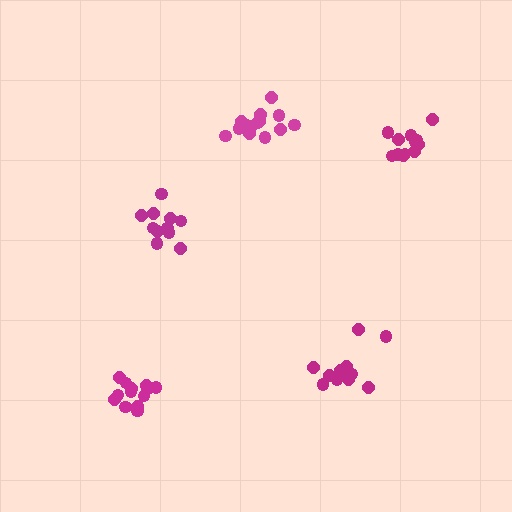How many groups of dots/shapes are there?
There are 5 groups.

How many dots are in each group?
Group 1: 13 dots, Group 2: 14 dots, Group 3: 15 dots, Group 4: 11 dots, Group 5: 12 dots (65 total).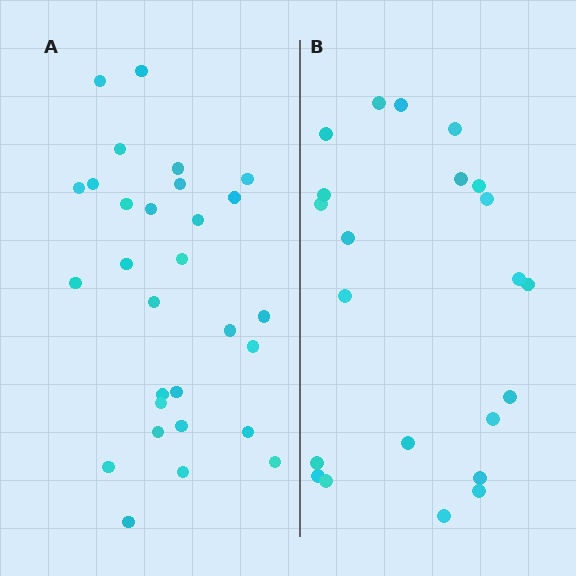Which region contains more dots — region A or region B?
Region A (the left region) has more dots.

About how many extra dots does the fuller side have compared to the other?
Region A has roughly 8 or so more dots than region B.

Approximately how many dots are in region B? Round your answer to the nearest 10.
About 20 dots. (The exact count is 22, which rounds to 20.)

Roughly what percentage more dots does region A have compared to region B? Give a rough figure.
About 30% more.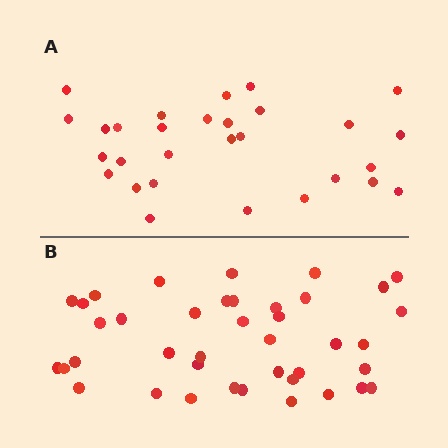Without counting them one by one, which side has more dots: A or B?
Region B (the bottom region) has more dots.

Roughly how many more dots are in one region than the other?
Region B has roughly 12 or so more dots than region A.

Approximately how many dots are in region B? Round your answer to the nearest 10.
About 40 dots.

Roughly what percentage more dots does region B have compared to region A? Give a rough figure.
About 40% more.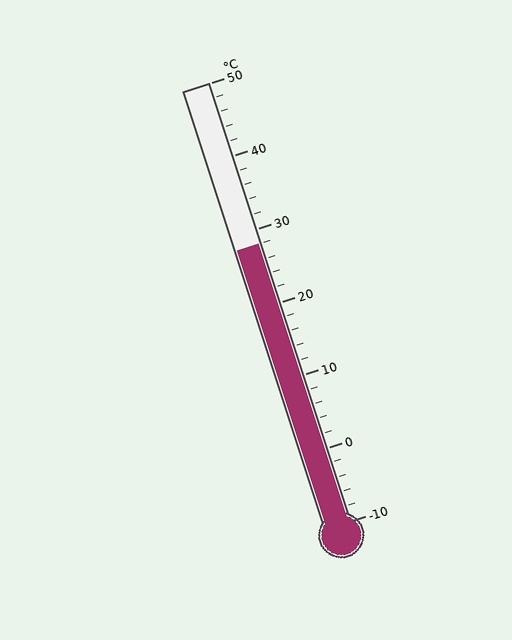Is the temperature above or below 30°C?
The temperature is below 30°C.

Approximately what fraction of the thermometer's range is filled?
The thermometer is filled to approximately 65% of its range.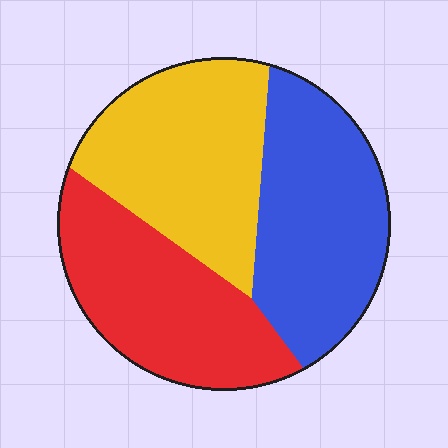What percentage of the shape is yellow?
Yellow takes up between a quarter and a half of the shape.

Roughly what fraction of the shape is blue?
Blue takes up about one third (1/3) of the shape.